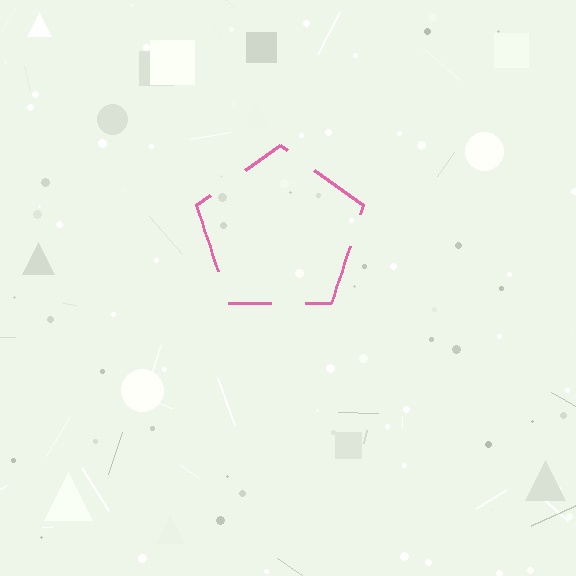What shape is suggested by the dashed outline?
The dashed outline suggests a pentagon.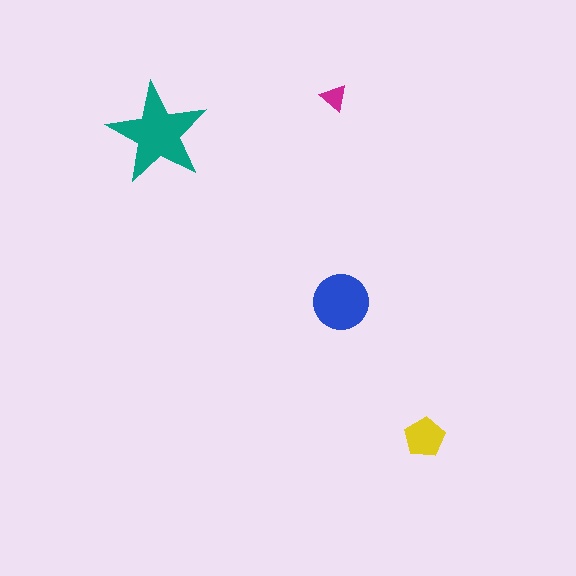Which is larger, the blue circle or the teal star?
The teal star.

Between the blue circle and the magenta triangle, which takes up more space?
The blue circle.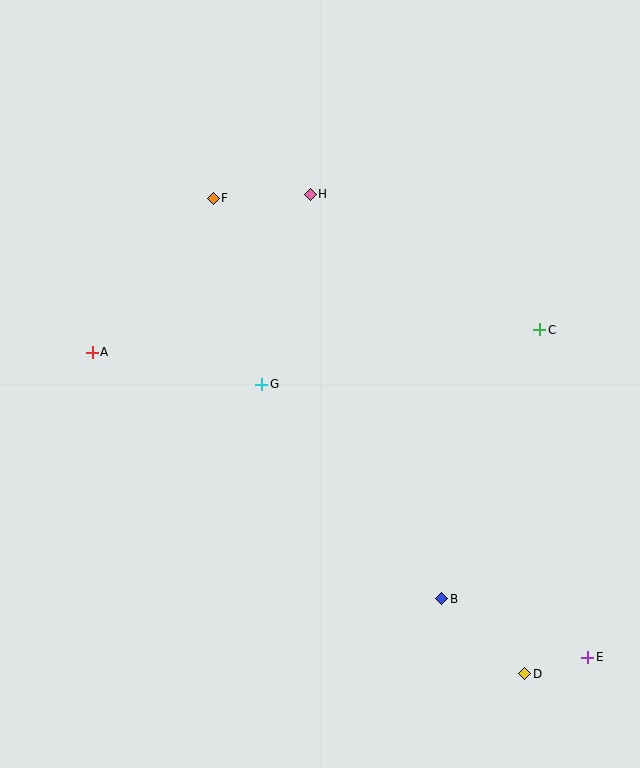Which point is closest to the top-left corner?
Point F is closest to the top-left corner.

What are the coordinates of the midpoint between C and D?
The midpoint between C and D is at (532, 502).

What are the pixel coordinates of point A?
Point A is at (92, 352).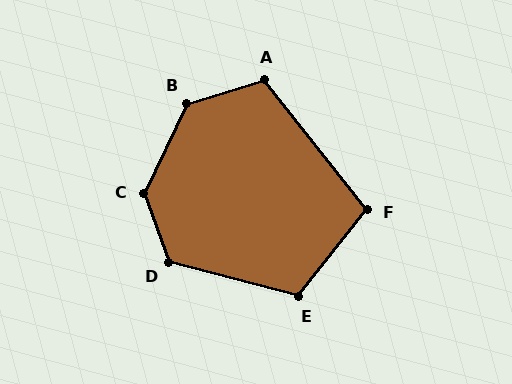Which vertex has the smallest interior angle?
F, at approximately 103 degrees.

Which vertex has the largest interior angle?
C, at approximately 135 degrees.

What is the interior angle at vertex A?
Approximately 111 degrees (obtuse).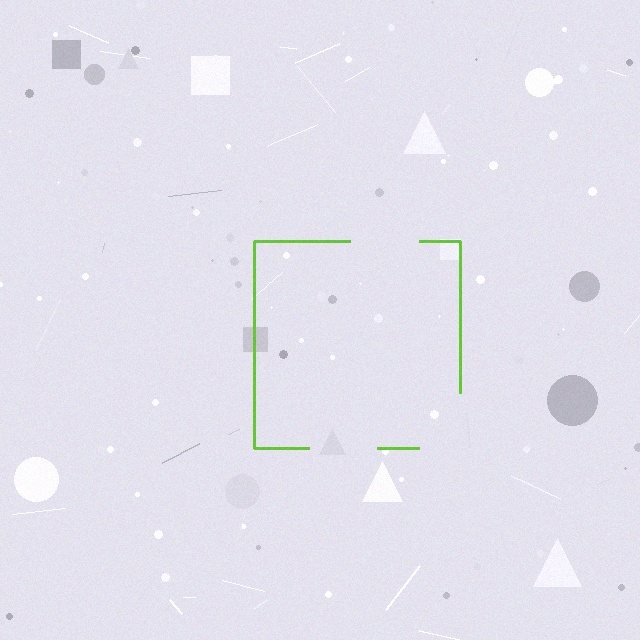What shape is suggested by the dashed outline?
The dashed outline suggests a square.